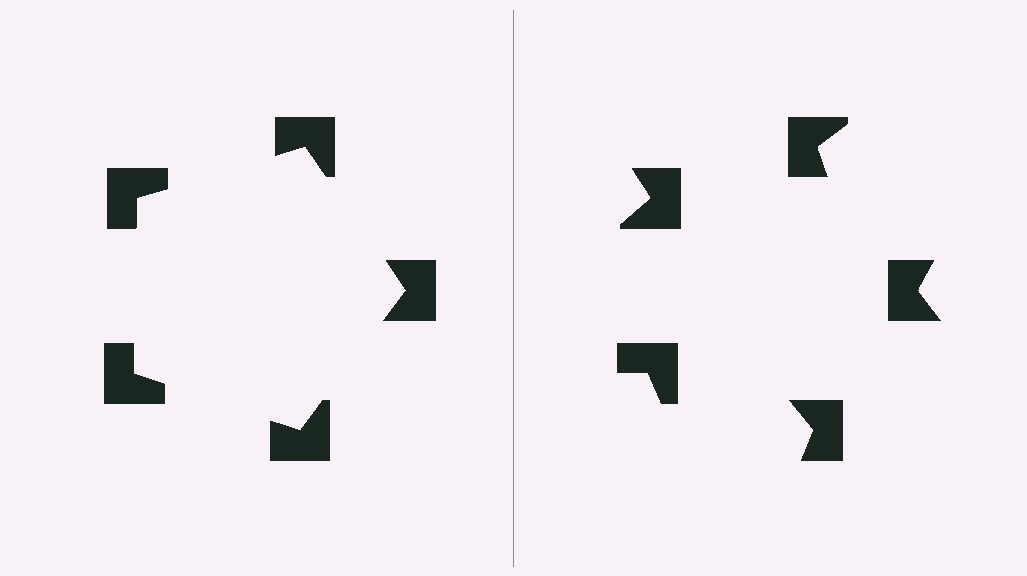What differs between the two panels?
The notched squares are positioned identically on both sides; only the wedge orientations differ. On the left they align to a pentagon; on the right they are misaligned.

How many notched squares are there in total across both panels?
10 — 5 on each side.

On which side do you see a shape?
An illusory pentagon appears on the left side. On the right side the wedge cuts are rotated, so no coherent shape forms.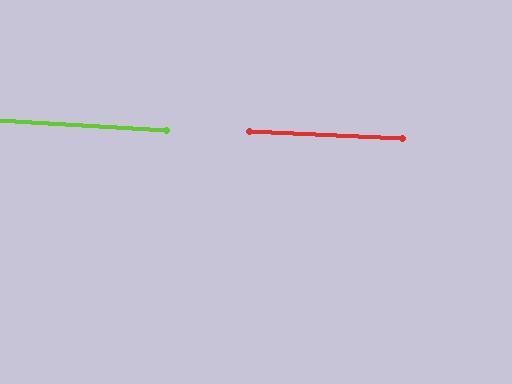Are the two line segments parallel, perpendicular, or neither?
Parallel — their directions differ by only 0.9°.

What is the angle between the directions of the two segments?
Approximately 1 degree.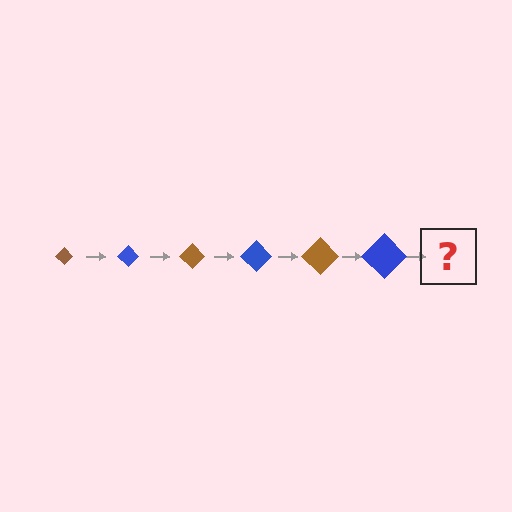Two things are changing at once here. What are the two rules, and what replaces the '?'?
The two rules are that the diamond grows larger each step and the color cycles through brown and blue. The '?' should be a brown diamond, larger than the previous one.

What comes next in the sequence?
The next element should be a brown diamond, larger than the previous one.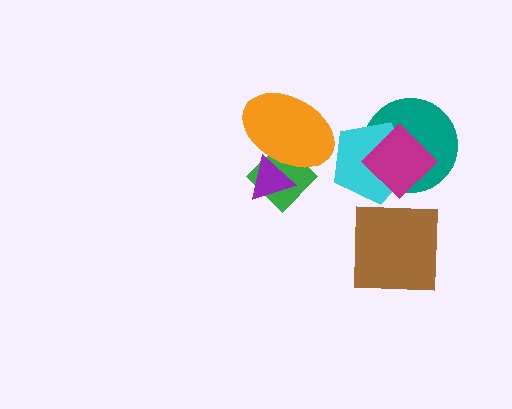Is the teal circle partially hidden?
Yes, it is partially covered by another shape.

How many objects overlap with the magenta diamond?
2 objects overlap with the magenta diamond.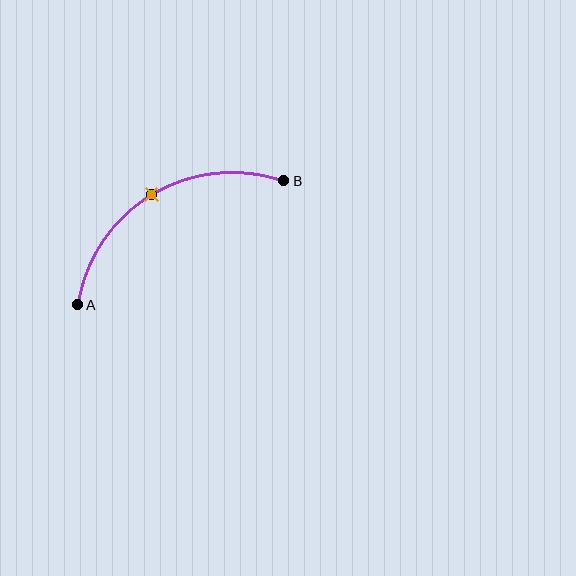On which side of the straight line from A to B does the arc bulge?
The arc bulges above the straight line connecting A and B.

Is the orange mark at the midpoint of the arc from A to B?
Yes. The orange mark lies on the arc at equal arc-length from both A and B — it is the arc midpoint.